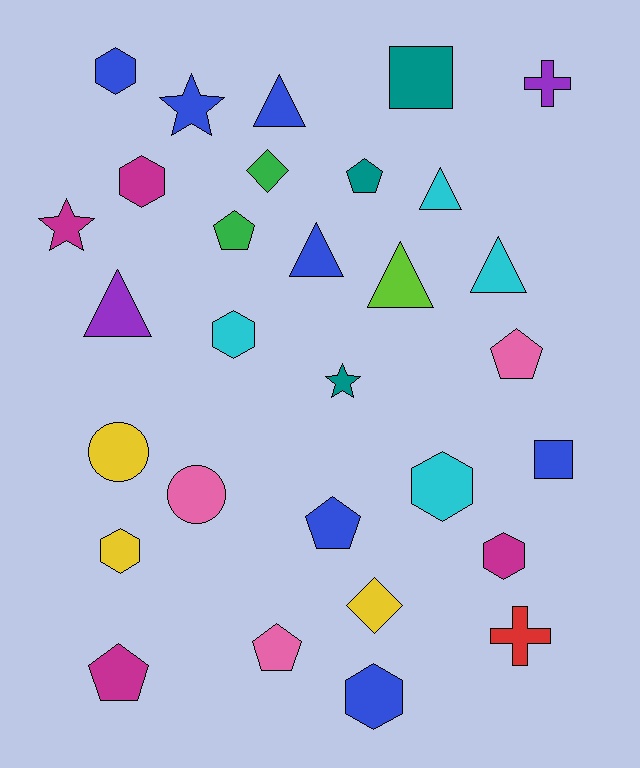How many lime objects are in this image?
There is 1 lime object.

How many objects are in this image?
There are 30 objects.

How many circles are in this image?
There are 2 circles.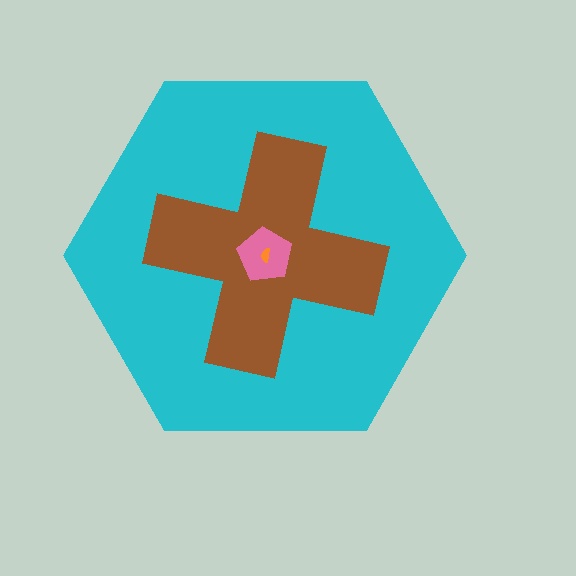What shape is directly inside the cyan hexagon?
The brown cross.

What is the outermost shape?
The cyan hexagon.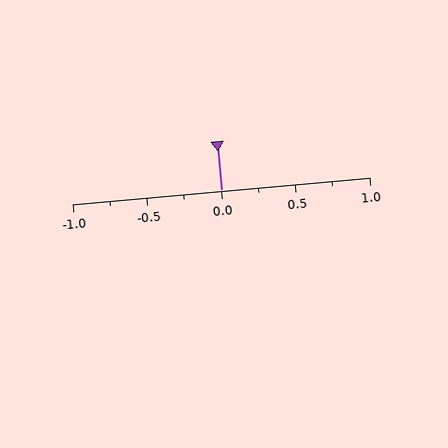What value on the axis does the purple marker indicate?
The marker indicates approximately 0.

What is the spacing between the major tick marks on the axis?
The major ticks are spaced 0.5 apart.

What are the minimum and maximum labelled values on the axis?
The axis runs from -1.0 to 1.0.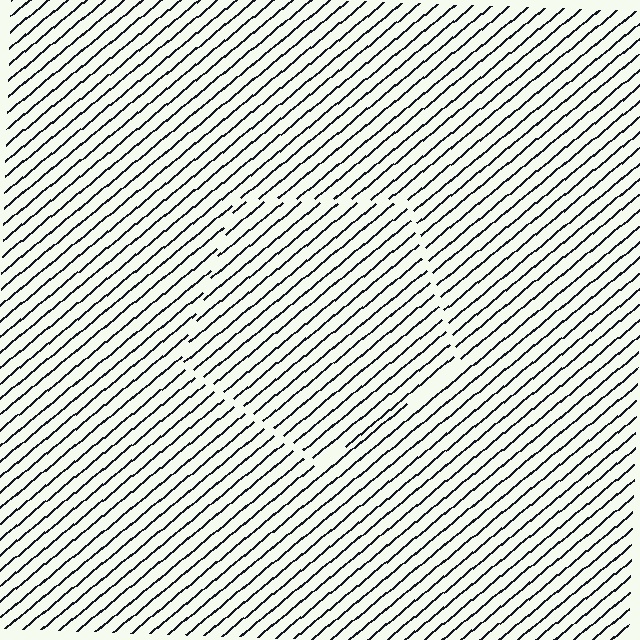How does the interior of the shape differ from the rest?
The interior of the shape contains the same grating, shifted by half a period — the contour is defined by the phase discontinuity where line-ends from the inner and outer gratings abut.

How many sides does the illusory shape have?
5 sides — the line-ends trace a pentagon.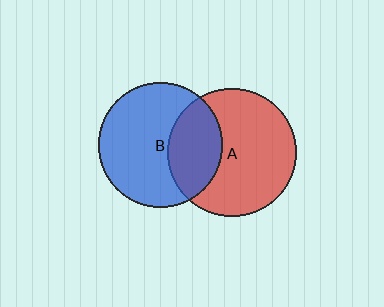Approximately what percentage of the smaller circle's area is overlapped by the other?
Approximately 35%.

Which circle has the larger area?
Circle A (red).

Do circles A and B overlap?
Yes.